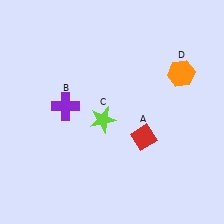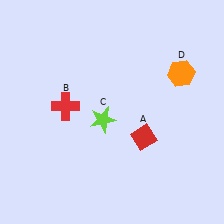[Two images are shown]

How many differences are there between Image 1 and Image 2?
There is 1 difference between the two images.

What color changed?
The cross (B) changed from purple in Image 1 to red in Image 2.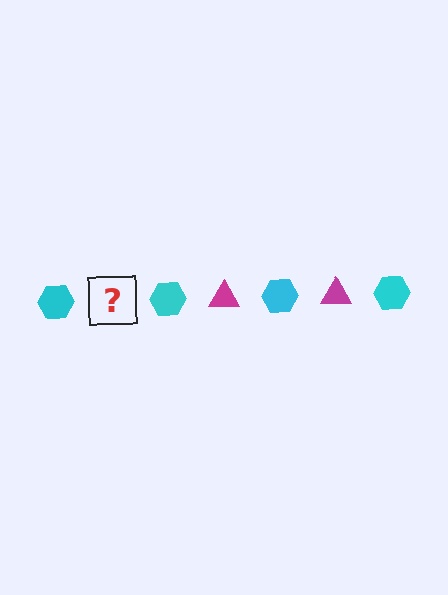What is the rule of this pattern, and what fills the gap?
The rule is that the pattern alternates between cyan hexagon and magenta triangle. The gap should be filled with a magenta triangle.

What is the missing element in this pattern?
The missing element is a magenta triangle.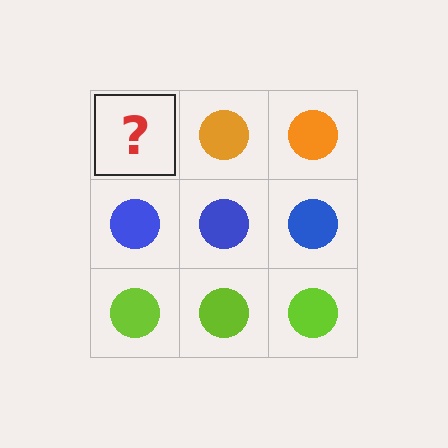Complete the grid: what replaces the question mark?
The question mark should be replaced with an orange circle.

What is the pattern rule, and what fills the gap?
The rule is that each row has a consistent color. The gap should be filled with an orange circle.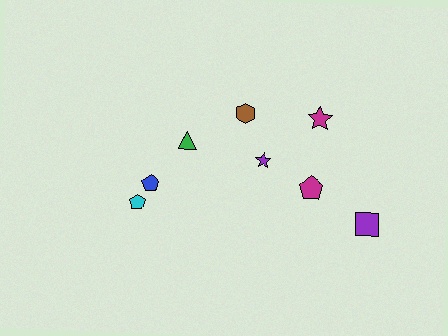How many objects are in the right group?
There are 5 objects.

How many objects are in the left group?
There are 3 objects.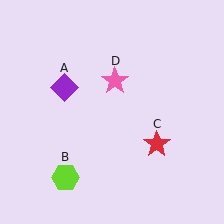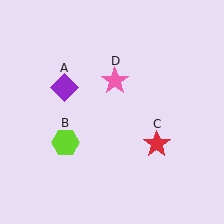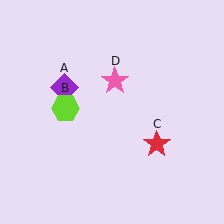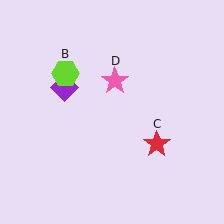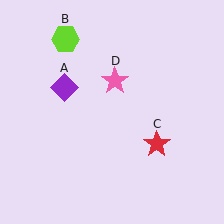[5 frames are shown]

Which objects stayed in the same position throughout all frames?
Purple diamond (object A) and red star (object C) and pink star (object D) remained stationary.